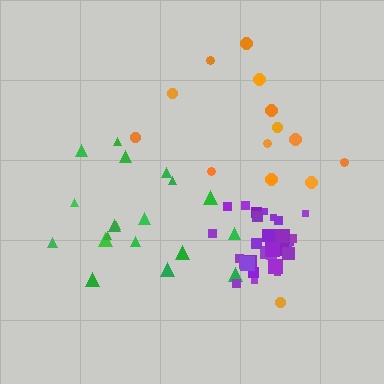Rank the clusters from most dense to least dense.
purple, green, orange.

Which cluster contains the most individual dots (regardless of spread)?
Purple (31).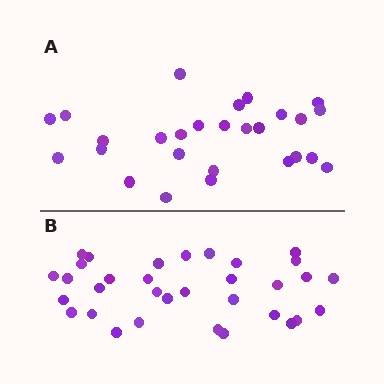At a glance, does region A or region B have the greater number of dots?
Region B (the bottom region) has more dots.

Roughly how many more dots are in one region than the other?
Region B has about 6 more dots than region A.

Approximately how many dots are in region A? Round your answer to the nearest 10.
About 30 dots. (The exact count is 27, which rounds to 30.)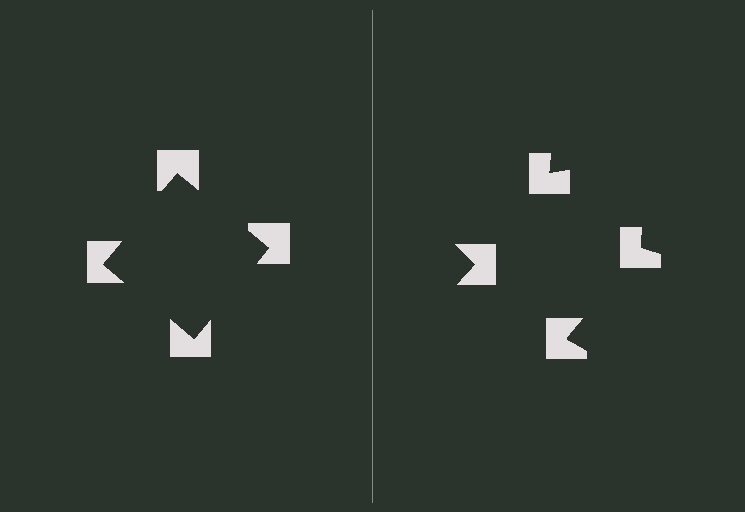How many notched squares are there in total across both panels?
8 — 4 on each side.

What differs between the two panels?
The notched squares are positioned identically on both sides; only the wedge orientations differ. On the left they align to a square; on the right they are misaligned.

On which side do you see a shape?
An illusory square appears on the left side. On the right side the wedge cuts are rotated, so no coherent shape forms.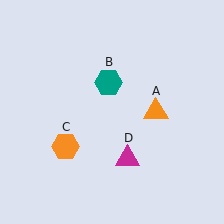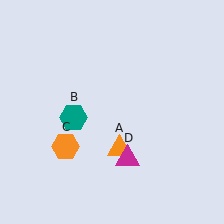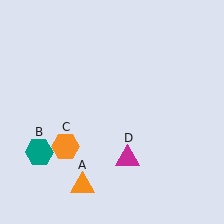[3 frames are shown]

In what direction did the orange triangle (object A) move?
The orange triangle (object A) moved down and to the left.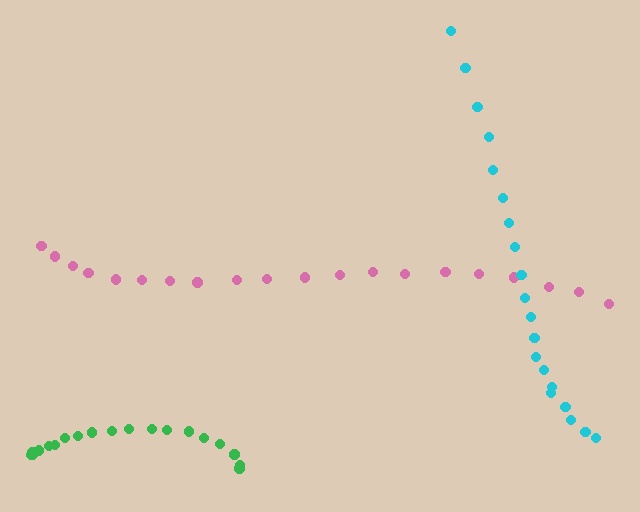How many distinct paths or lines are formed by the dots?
There are 3 distinct paths.